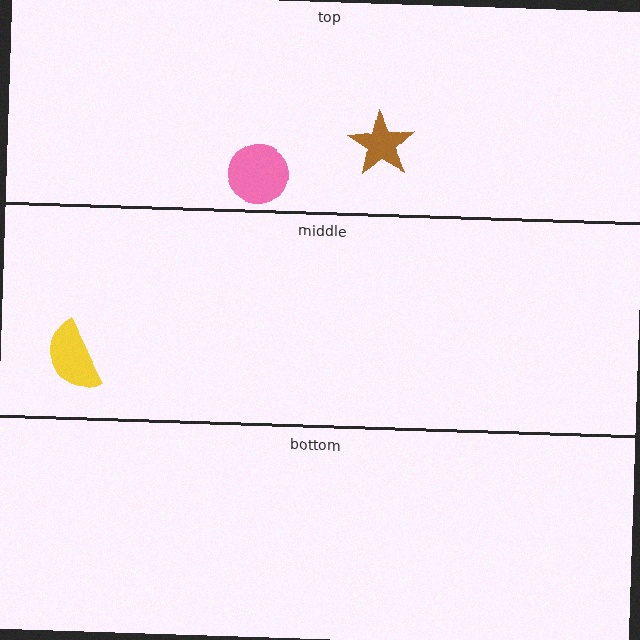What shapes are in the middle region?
The yellow semicircle.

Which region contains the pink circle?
The top region.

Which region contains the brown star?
The top region.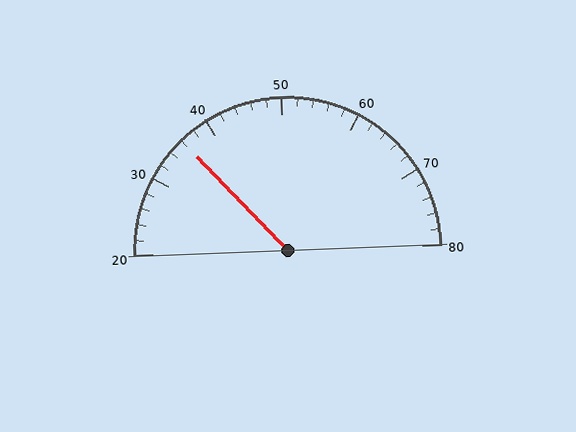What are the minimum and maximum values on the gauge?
The gauge ranges from 20 to 80.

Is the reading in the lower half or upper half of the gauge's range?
The reading is in the lower half of the range (20 to 80).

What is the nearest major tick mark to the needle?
The nearest major tick mark is 40.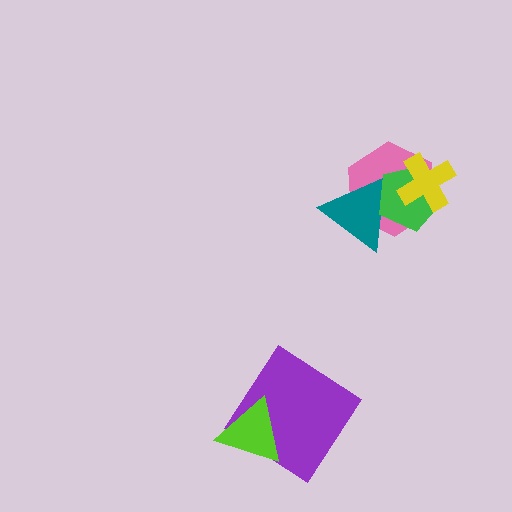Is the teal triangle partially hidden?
Yes, it is partially covered by another shape.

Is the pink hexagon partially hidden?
Yes, it is partially covered by another shape.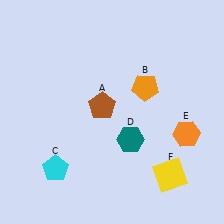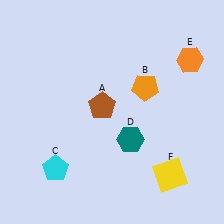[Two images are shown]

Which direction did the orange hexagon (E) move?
The orange hexagon (E) moved up.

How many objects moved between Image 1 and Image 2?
1 object moved between the two images.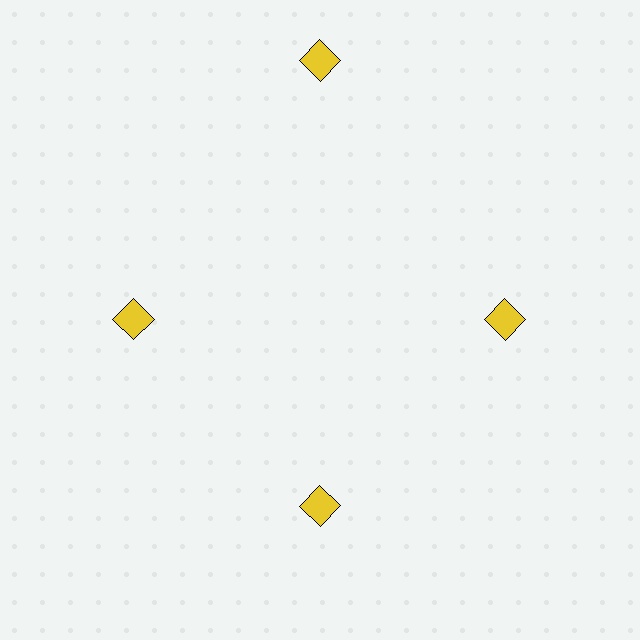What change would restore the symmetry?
The symmetry would be restored by moving it inward, back onto the ring so that all 4 squares sit at equal angles and equal distance from the center.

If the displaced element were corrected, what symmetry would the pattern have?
It would have 4-fold rotational symmetry — the pattern would map onto itself every 90 degrees.